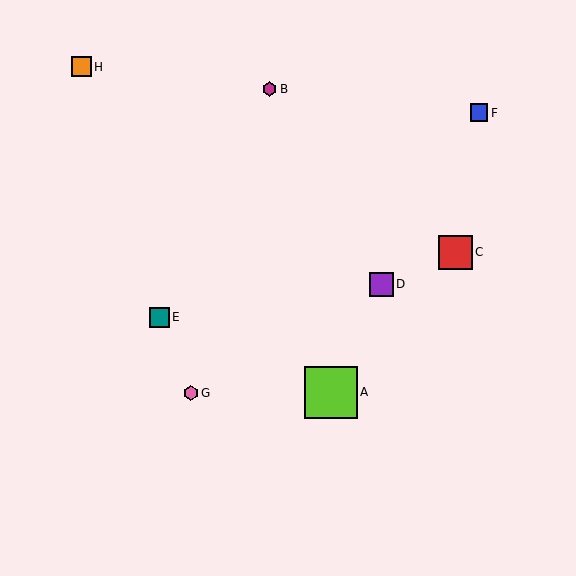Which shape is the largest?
The lime square (labeled A) is the largest.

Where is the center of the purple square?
The center of the purple square is at (381, 284).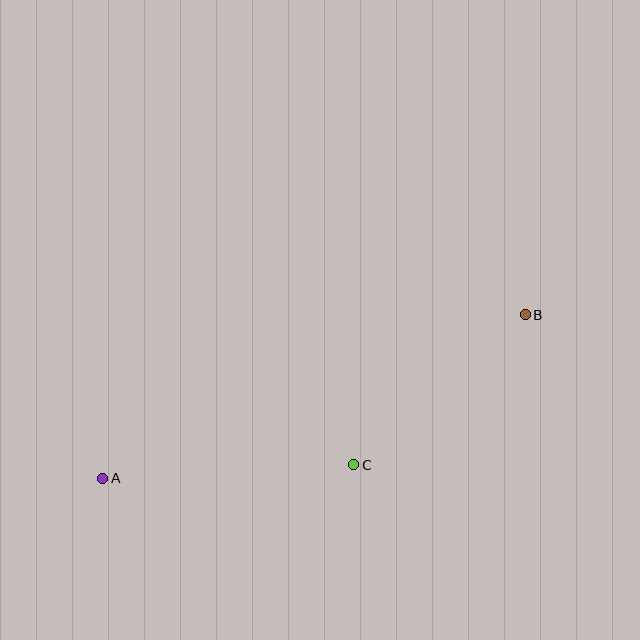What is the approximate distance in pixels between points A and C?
The distance between A and C is approximately 251 pixels.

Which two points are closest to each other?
Points B and C are closest to each other.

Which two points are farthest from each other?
Points A and B are farthest from each other.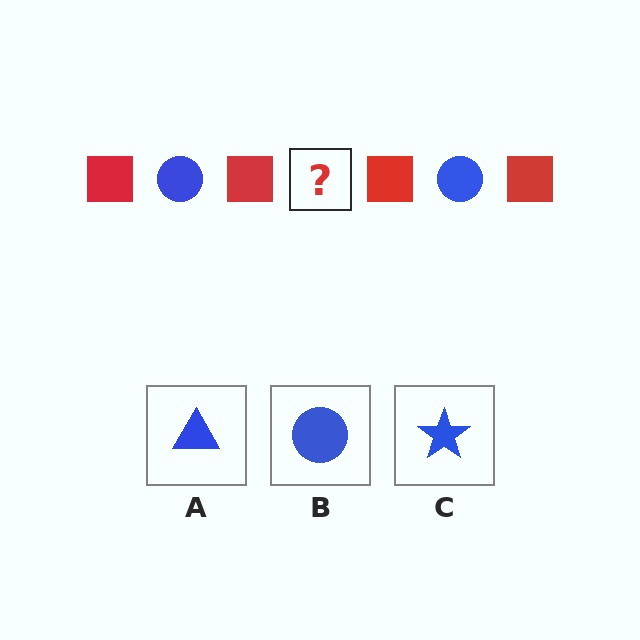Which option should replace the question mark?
Option B.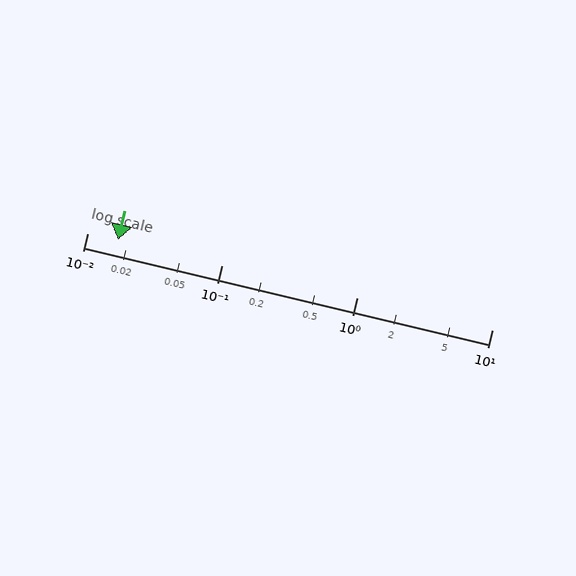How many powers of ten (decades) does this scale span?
The scale spans 3 decades, from 0.01 to 10.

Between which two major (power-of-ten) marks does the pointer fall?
The pointer is between 0.01 and 0.1.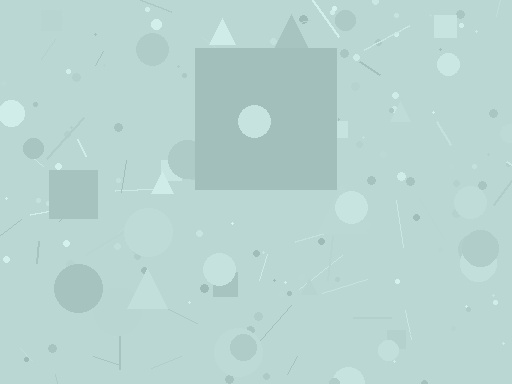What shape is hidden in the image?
A square is hidden in the image.